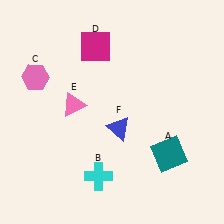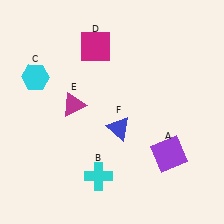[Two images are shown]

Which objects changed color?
A changed from teal to purple. C changed from pink to cyan. E changed from pink to magenta.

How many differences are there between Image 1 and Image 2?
There are 3 differences between the two images.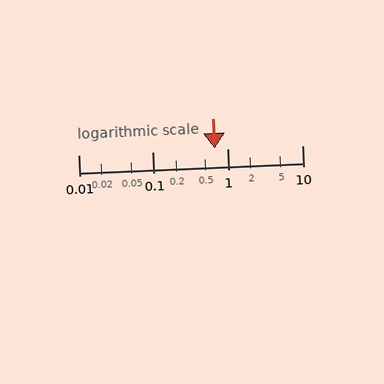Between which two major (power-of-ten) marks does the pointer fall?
The pointer is between 0.1 and 1.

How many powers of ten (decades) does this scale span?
The scale spans 3 decades, from 0.01 to 10.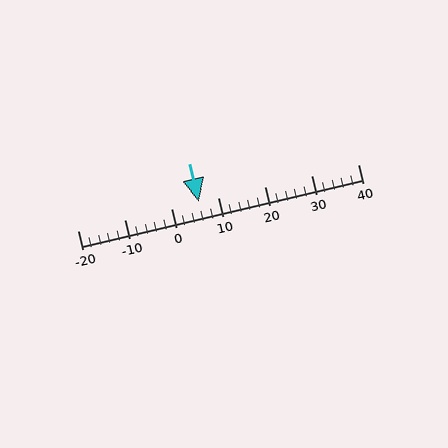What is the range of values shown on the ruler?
The ruler shows values from -20 to 40.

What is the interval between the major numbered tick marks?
The major tick marks are spaced 10 units apart.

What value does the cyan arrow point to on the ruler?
The cyan arrow points to approximately 6.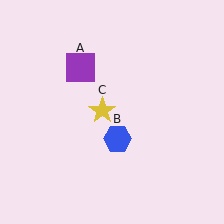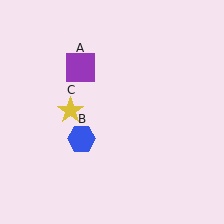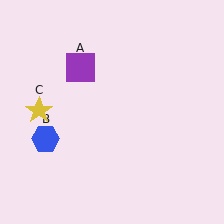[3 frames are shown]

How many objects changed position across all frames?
2 objects changed position: blue hexagon (object B), yellow star (object C).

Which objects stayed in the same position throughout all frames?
Purple square (object A) remained stationary.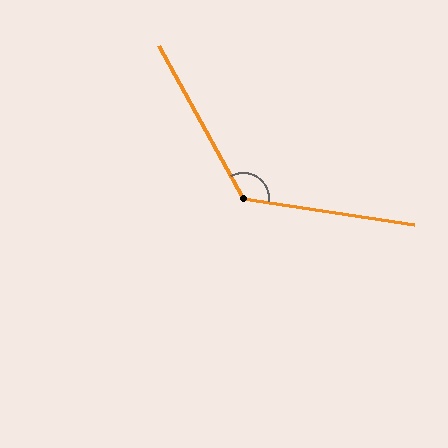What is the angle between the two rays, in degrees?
Approximately 127 degrees.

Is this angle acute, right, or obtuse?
It is obtuse.